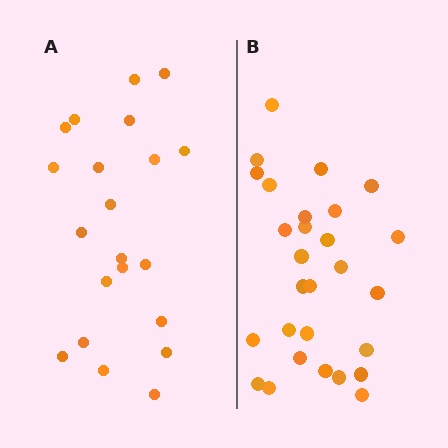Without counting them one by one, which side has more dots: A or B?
Region B (the right region) has more dots.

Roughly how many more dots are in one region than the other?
Region B has roughly 8 or so more dots than region A.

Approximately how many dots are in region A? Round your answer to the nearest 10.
About 20 dots. (The exact count is 21, which rounds to 20.)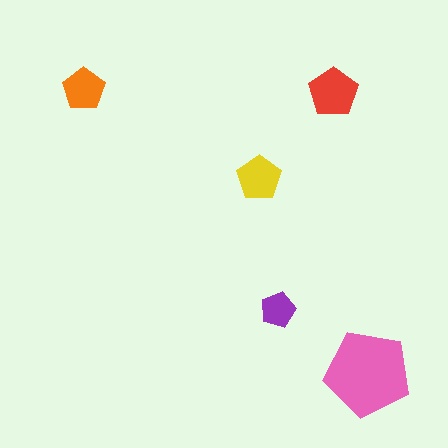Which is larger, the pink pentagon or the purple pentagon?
The pink one.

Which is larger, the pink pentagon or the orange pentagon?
The pink one.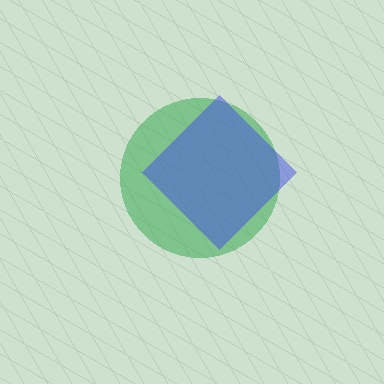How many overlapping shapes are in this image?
There are 2 overlapping shapes in the image.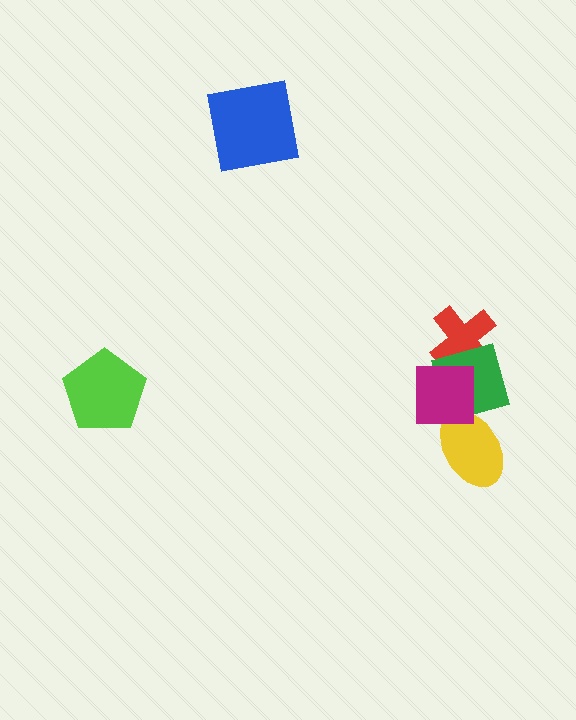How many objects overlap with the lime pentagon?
0 objects overlap with the lime pentagon.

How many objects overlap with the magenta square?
2 objects overlap with the magenta square.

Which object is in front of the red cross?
The green diamond is in front of the red cross.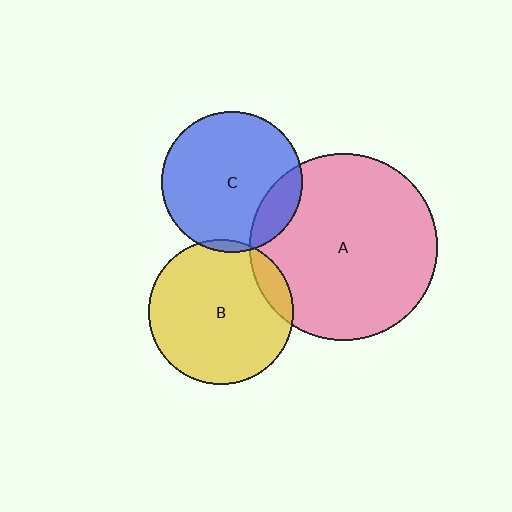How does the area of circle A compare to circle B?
Approximately 1.7 times.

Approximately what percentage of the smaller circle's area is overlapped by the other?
Approximately 5%.